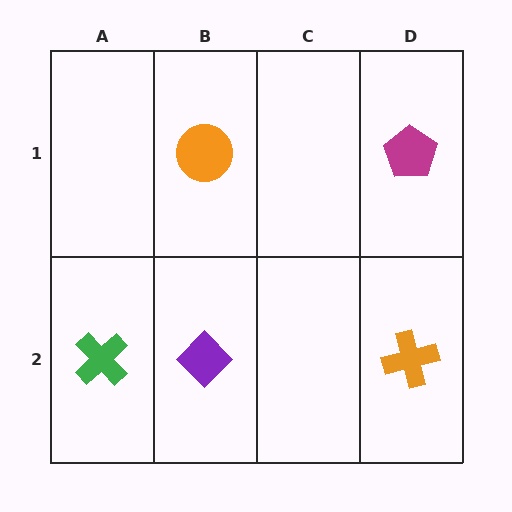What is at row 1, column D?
A magenta pentagon.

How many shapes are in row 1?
2 shapes.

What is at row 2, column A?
A green cross.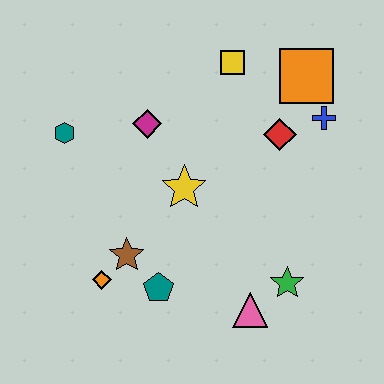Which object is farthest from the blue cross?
The orange diamond is farthest from the blue cross.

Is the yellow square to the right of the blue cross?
No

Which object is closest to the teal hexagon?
The magenta diamond is closest to the teal hexagon.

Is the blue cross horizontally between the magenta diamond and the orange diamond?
No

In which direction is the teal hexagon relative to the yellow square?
The teal hexagon is to the left of the yellow square.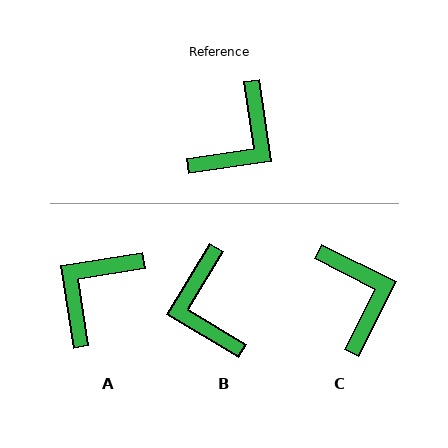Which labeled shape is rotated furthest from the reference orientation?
A, about 179 degrees away.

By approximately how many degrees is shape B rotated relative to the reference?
Approximately 129 degrees clockwise.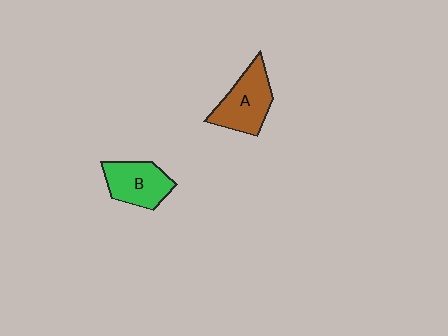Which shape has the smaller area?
Shape B (green).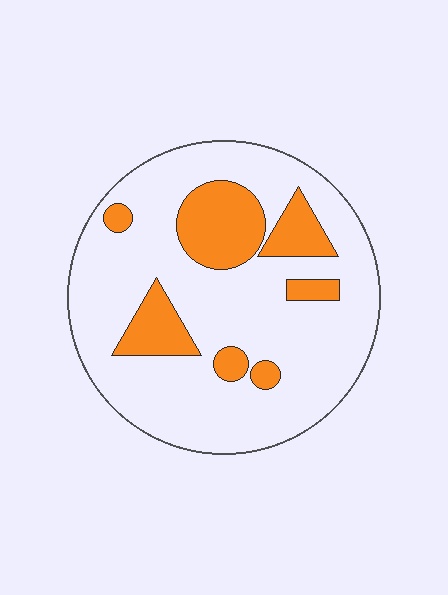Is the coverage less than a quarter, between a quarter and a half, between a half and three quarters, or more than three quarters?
Less than a quarter.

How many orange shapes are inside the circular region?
7.